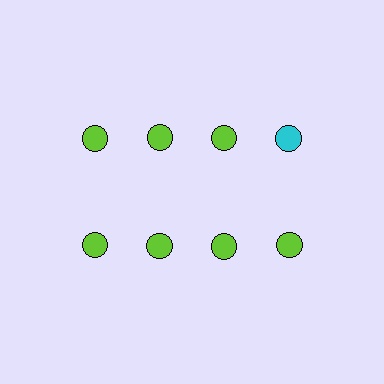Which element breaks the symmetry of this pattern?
The cyan circle in the top row, second from right column breaks the symmetry. All other shapes are lime circles.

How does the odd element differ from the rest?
It has a different color: cyan instead of lime.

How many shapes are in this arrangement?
There are 8 shapes arranged in a grid pattern.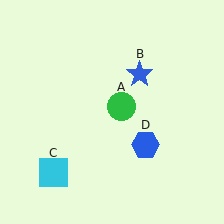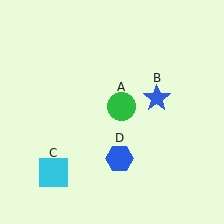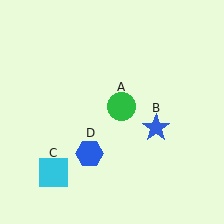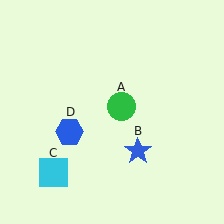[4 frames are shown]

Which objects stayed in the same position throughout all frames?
Green circle (object A) and cyan square (object C) remained stationary.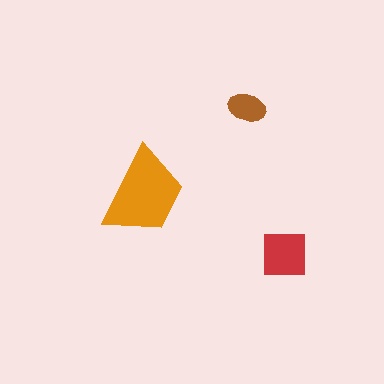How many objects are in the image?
There are 3 objects in the image.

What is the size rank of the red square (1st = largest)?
2nd.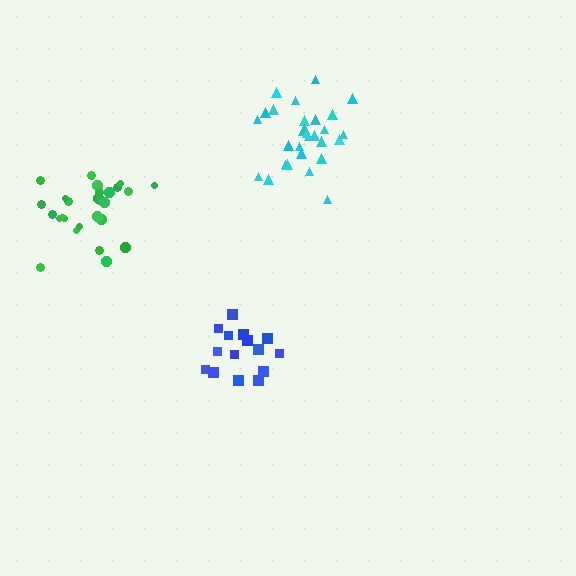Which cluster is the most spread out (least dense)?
Blue.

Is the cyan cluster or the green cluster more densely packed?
Cyan.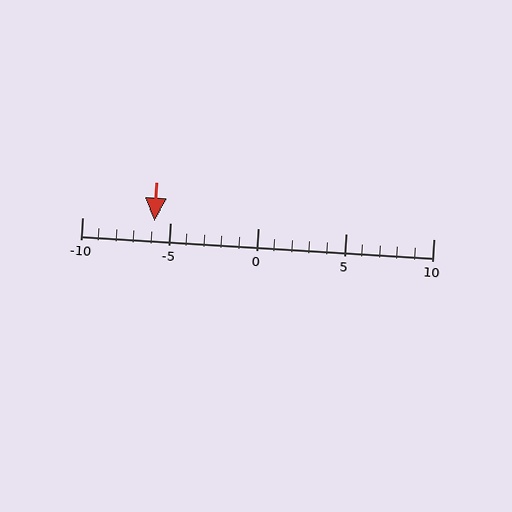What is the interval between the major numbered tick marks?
The major tick marks are spaced 5 units apart.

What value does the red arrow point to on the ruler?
The red arrow points to approximately -6.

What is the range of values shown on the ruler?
The ruler shows values from -10 to 10.